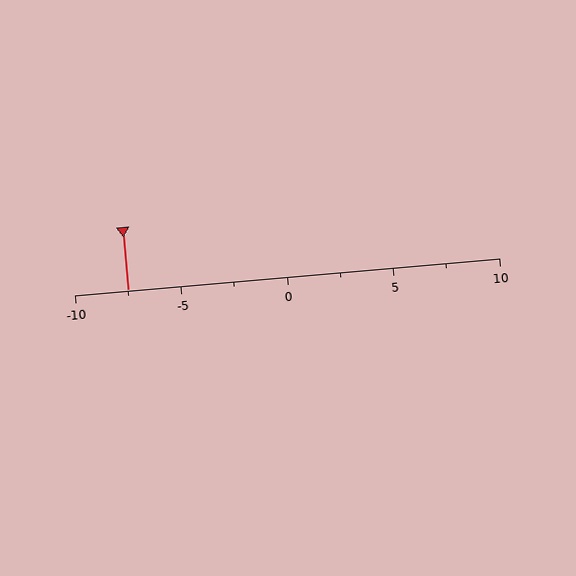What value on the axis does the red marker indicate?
The marker indicates approximately -7.5.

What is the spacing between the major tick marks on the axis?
The major ticks are spaced 5 apart.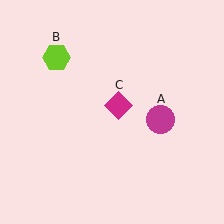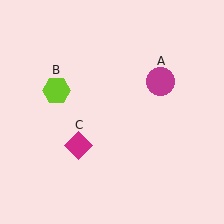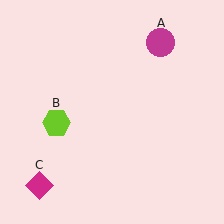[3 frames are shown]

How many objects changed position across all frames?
3 objects changed position: magenta circle (object A), lime hexagon (object B), magenta diamond (object C).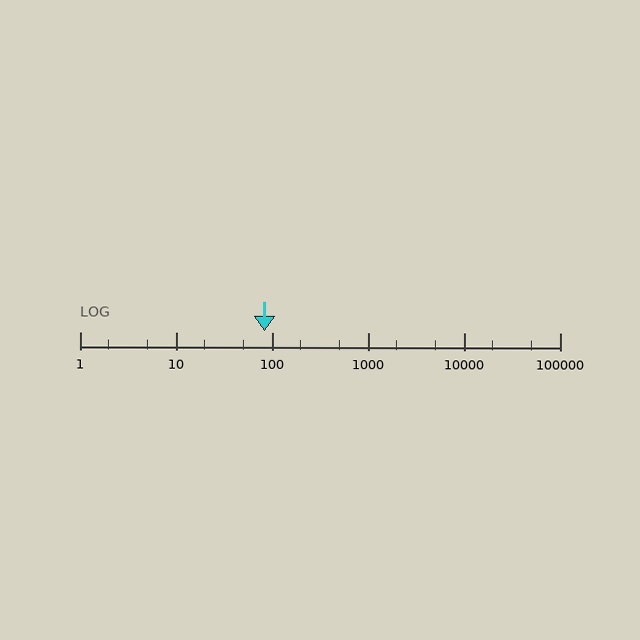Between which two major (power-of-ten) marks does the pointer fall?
The pointer is between 10 and 100.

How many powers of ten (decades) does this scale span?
The scale spans 5 decades, from 1 to 100000.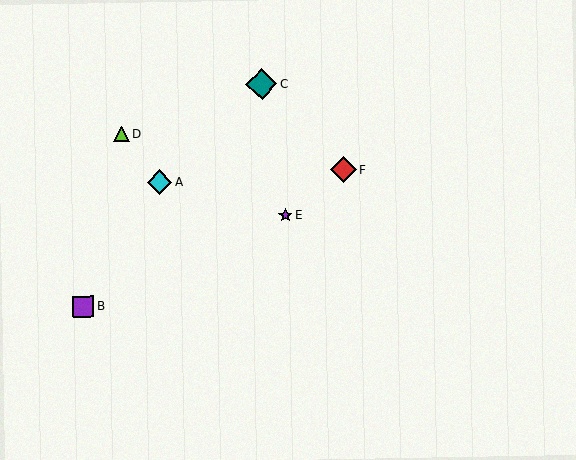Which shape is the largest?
The teal diamond (labeled C) is the largest.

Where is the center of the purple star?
The center of the purple star is at (285, 215).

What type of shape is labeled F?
Shape F is a red diamond.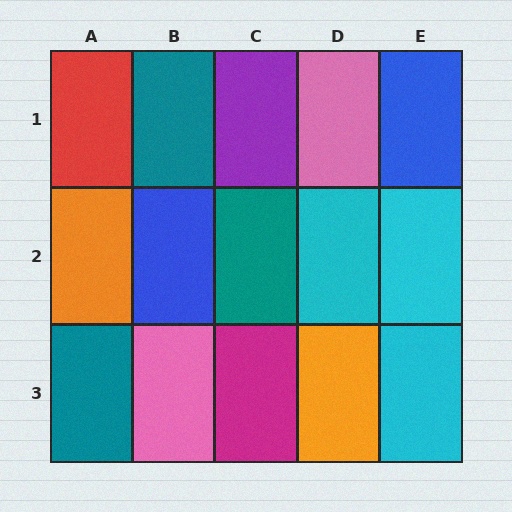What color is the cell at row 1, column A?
Red.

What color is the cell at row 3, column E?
Cyan.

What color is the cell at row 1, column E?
Blue.